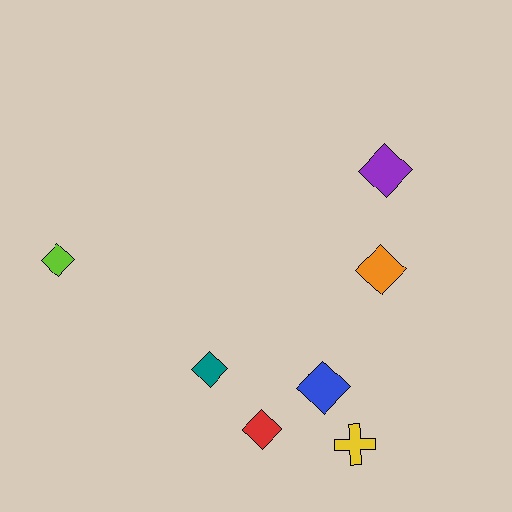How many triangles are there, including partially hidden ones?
There are no triangles.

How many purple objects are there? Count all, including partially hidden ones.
There is 1 purple object.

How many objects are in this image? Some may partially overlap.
There are 7 objects.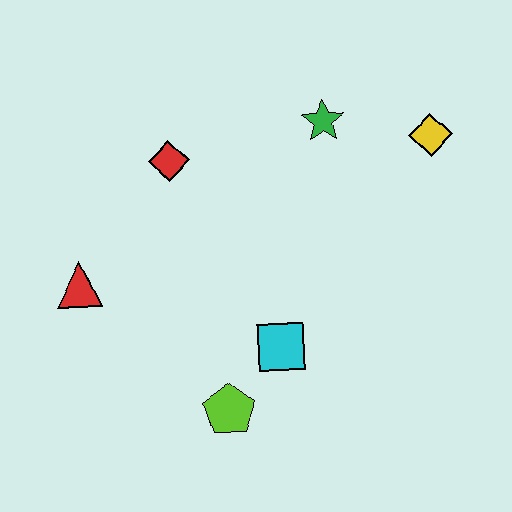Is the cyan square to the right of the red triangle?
Yes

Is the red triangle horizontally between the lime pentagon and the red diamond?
No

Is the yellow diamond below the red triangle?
No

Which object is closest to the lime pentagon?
The cyan square is closest to the lime pentagon.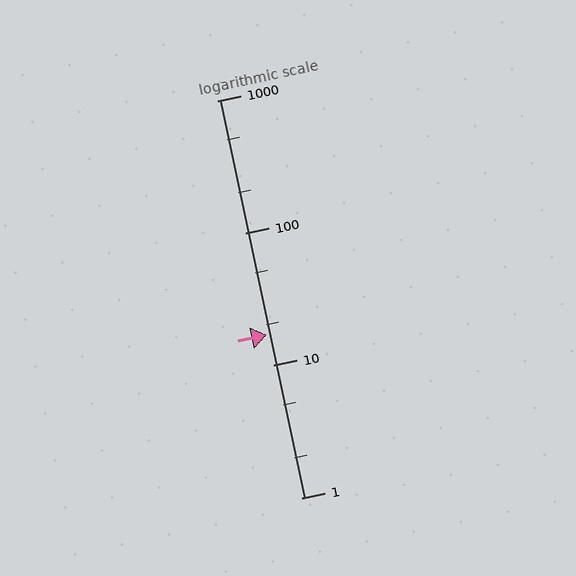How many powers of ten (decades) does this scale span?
The scale spans 3 decades, from 1 to 1000.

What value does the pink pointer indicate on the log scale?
The pointer indicates approximately 17.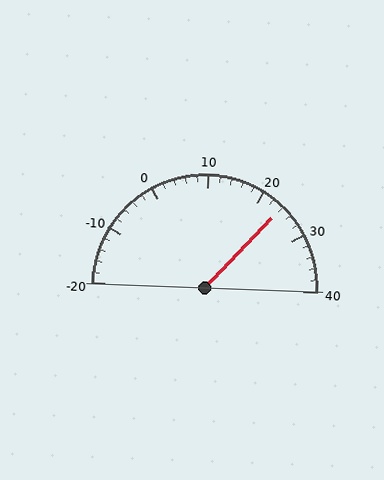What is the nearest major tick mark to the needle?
The nearest major tick mark is 20.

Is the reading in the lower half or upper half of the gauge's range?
The reading is in the upper half of the range (-20 to 40).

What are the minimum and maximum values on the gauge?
The gauge ranges from -20 to 40.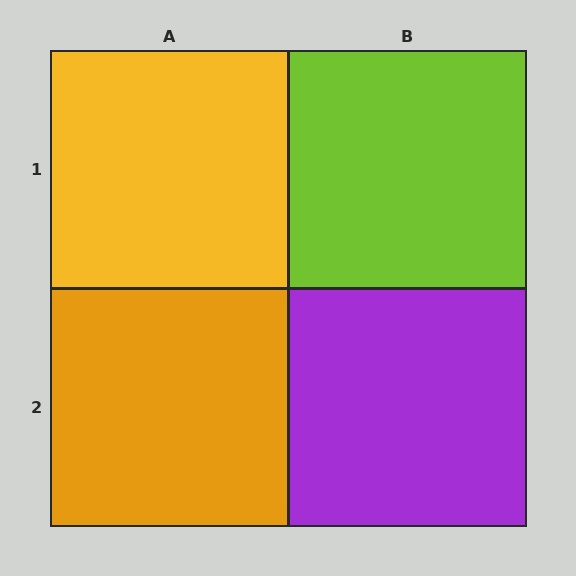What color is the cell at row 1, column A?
Yellow.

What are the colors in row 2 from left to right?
Orange, purple.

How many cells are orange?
1 cell is orange.